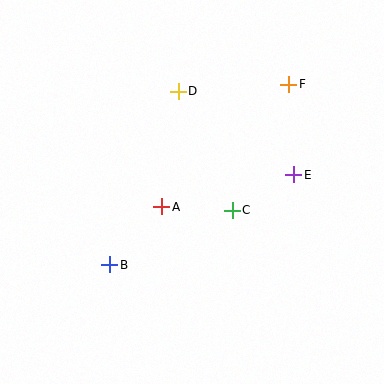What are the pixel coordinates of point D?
Point D is at (178, 91).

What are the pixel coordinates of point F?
Point F is at (289, 84).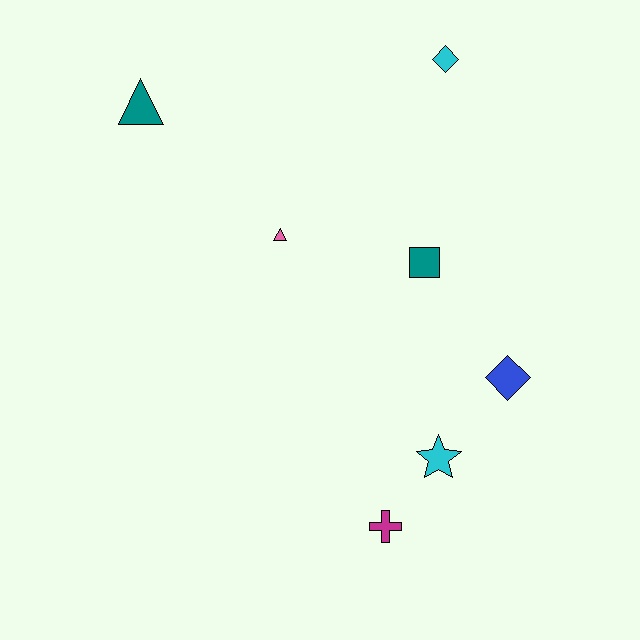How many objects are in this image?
There are 7 objects.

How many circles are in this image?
There are no circles.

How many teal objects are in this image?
There are 2 teal objects.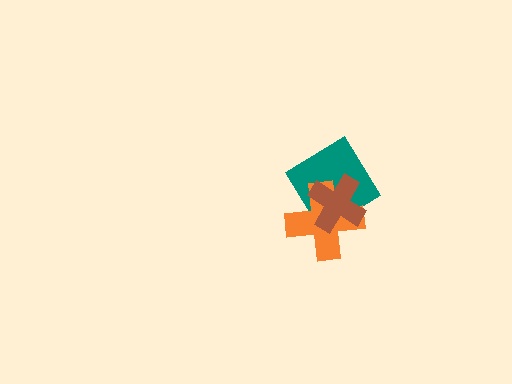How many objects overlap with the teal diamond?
2 objects overlap with the teal diamond.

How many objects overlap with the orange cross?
2 objects overlap with the orange cross.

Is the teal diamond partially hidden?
Yes, it is partially covered by another shape.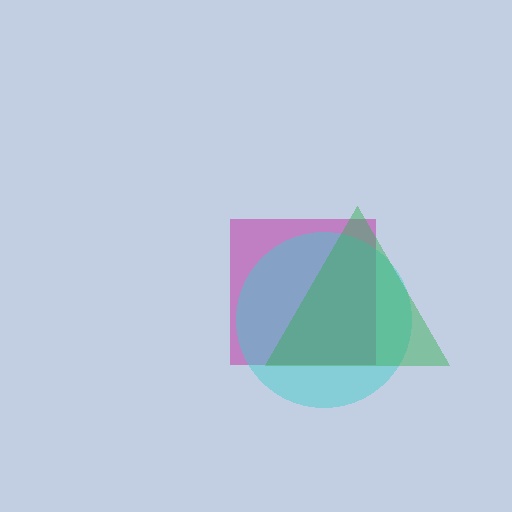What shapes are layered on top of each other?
The layered shapes are: a magenta square, a cyan circle, a green triangle.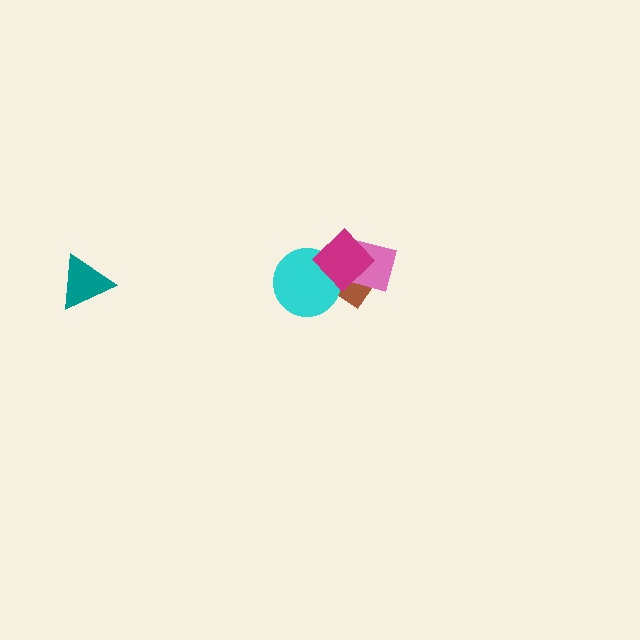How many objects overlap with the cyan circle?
2 objects overlap with the cyan circle.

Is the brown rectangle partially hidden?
Yes, it is partially covered by another shape.